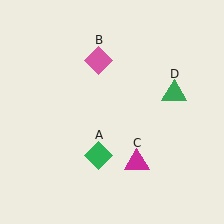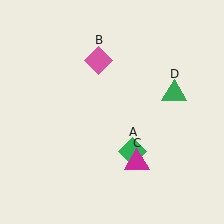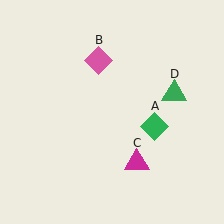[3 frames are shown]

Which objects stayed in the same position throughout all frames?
Pink diamond (object B) and magenta triangle (object C) and green triangle (object D) remained stationary.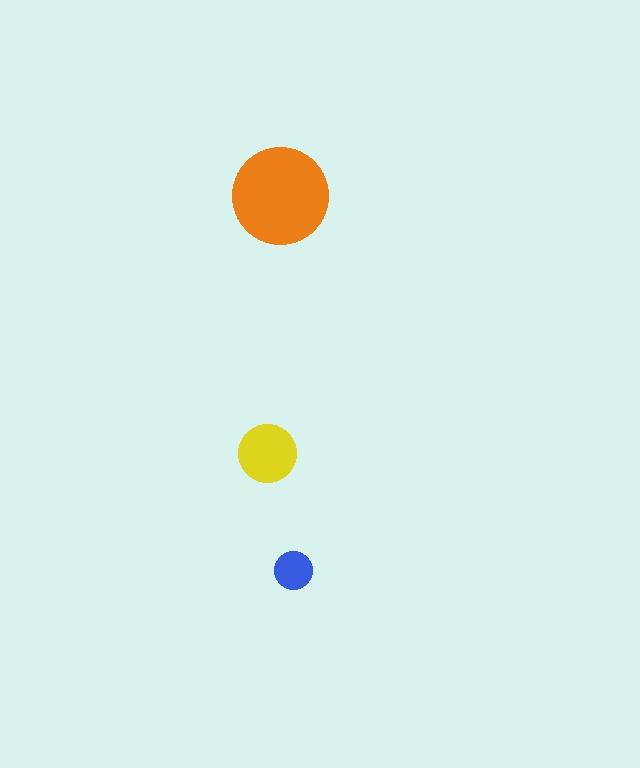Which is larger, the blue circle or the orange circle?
The orange one.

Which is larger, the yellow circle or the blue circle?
The yellow one.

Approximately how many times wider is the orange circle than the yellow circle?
About 1.5 times wider.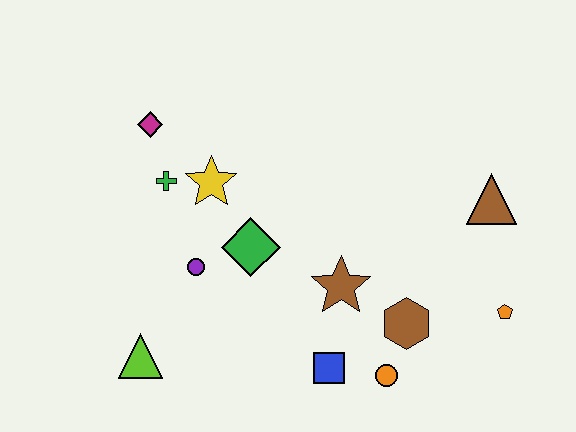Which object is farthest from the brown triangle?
The lime triangle is farthest from the brown triangle.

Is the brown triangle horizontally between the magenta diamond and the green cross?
No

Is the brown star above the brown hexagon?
Yes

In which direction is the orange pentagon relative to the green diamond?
The orange pentagon is to the right of the green diamond.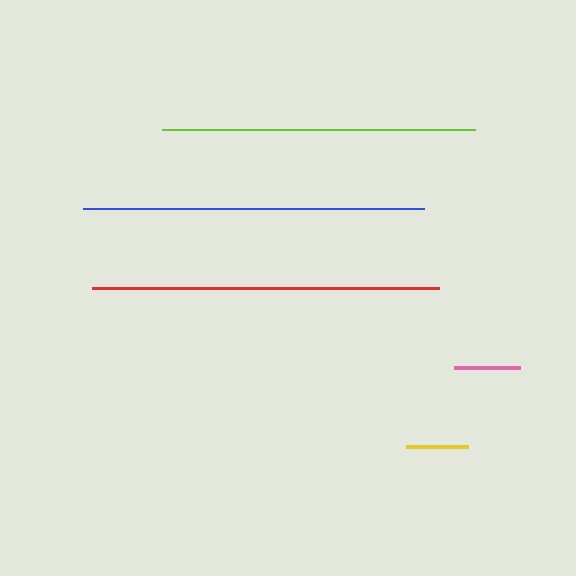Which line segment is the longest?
The red line is the longest at approximately 347 pixels.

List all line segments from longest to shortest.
From longest to shortest: red, blue, lime, pink, yellow.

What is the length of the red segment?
The red segment is approximately 347 pixels long.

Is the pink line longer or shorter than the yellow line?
The pink line is longer than the yellow line.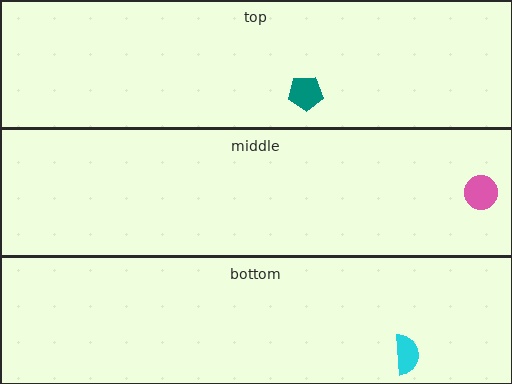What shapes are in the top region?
The teal pentagon.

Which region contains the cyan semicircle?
The bottom region.